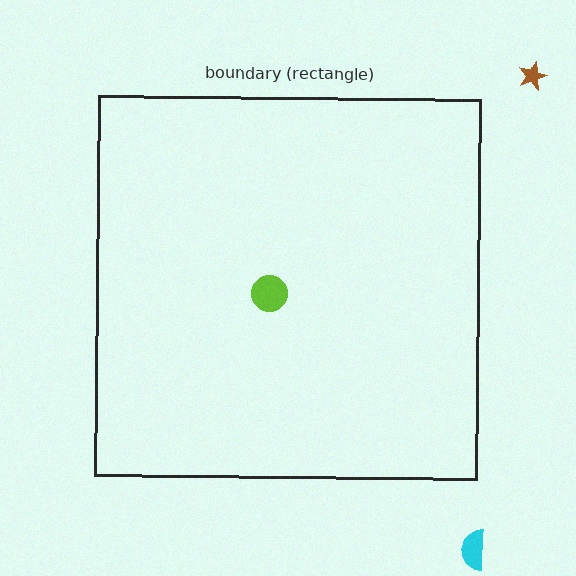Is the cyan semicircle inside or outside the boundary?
Outside.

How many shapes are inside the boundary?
1 inside, 2 outside.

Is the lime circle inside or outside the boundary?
Inside.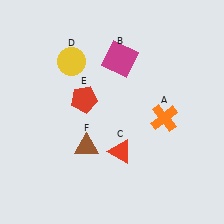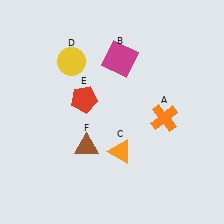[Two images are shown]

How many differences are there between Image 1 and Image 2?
There is 1 difference between the two images.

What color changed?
The triangle (C) changed from red in Image 1 to orange in Image 2.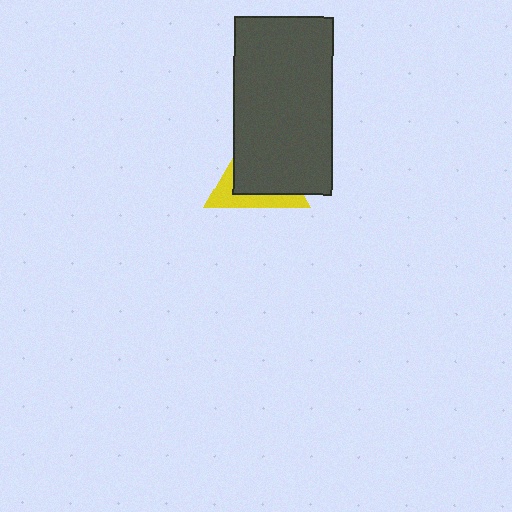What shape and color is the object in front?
The object in front is a dark gray rectangle.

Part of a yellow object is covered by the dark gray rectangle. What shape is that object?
It is a triangle.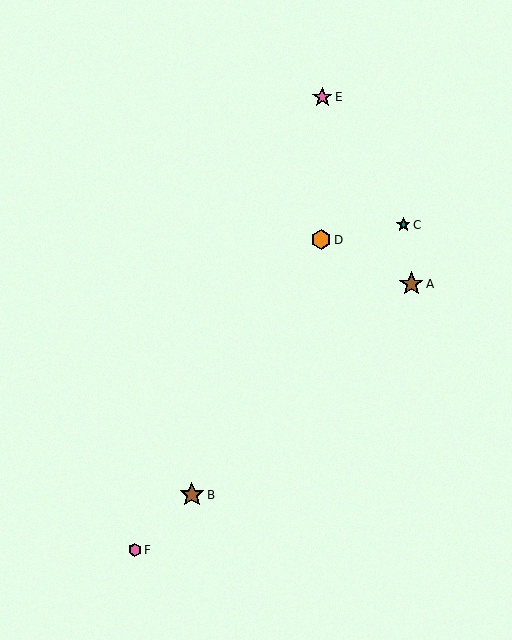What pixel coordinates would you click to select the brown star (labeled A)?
Click at (412, 284) to select the brown star A.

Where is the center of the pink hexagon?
The center of the pink hexagon is at (135, 550).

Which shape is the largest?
The brown star (labeled B) is the largest.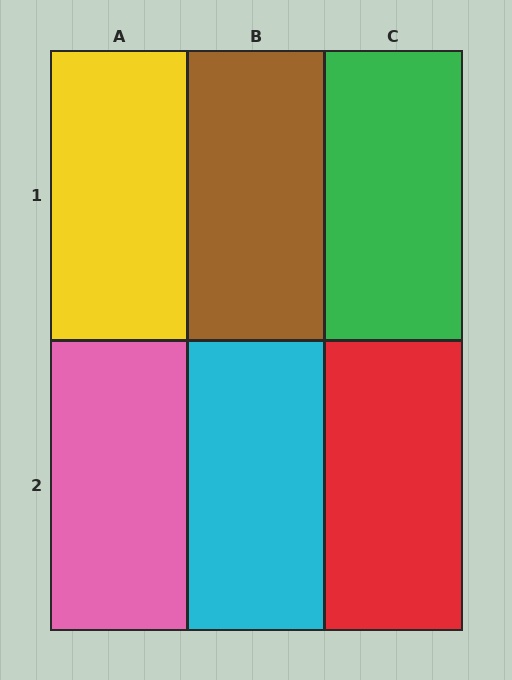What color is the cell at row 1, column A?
Yellow.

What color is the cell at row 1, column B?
Brown.